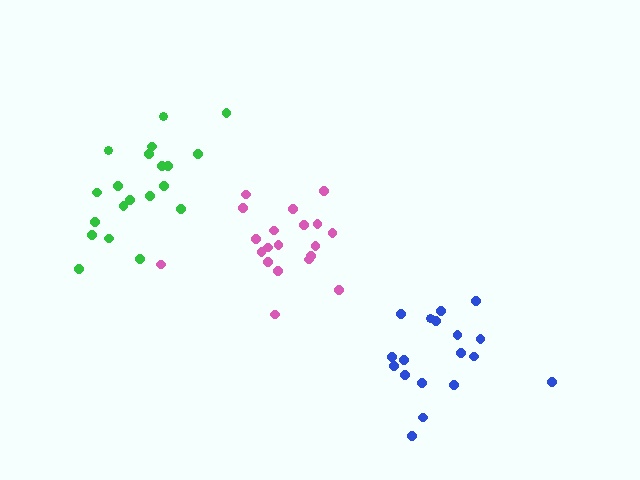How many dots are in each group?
Group 1: 18 dots, Group 2: 20 dots, Group 3: 20 dots (58 total).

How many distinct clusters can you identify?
There are 3 distinct clusters.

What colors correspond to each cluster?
The clusters are colored: blue, pink, green.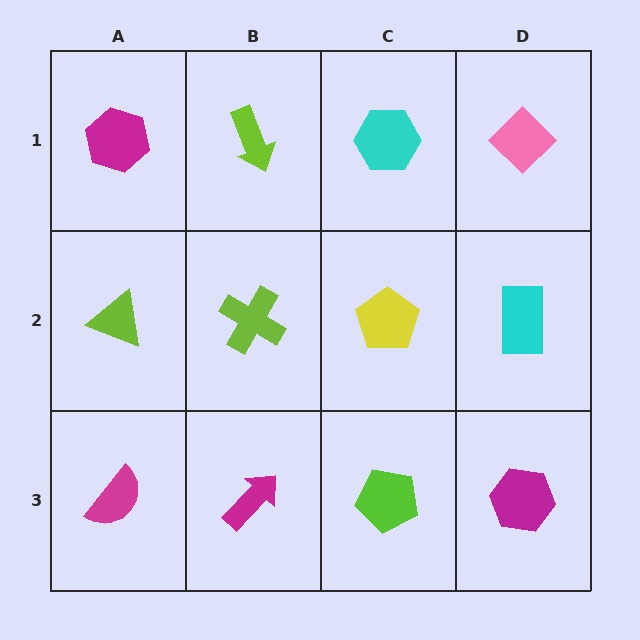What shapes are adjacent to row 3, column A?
A lime triangle (row 2, column A), a magenta arrow (row 3, column B).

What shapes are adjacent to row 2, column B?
A lime arrow (row 1, column B), a magenta arrow (row 3, column B), a lime triangle (row 2, column A), a yellow pentagon (row 2, column C).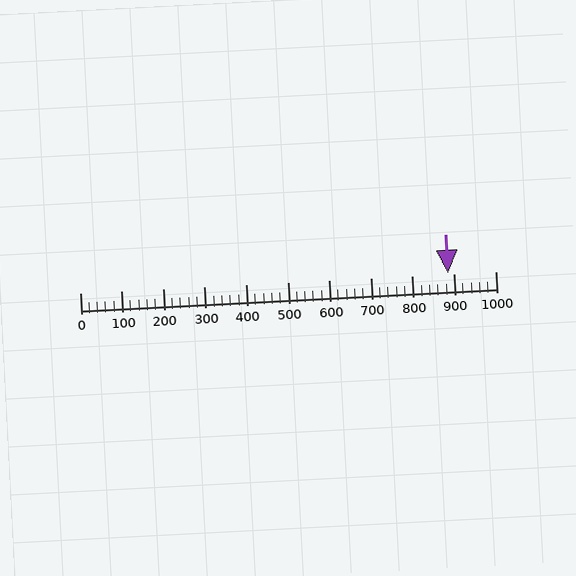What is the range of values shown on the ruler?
The ruler shows values from 0 to 1000.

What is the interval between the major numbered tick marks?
The major tick marks are spaced 100 units apart.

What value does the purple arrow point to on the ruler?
The purple arrow points to approximately 887.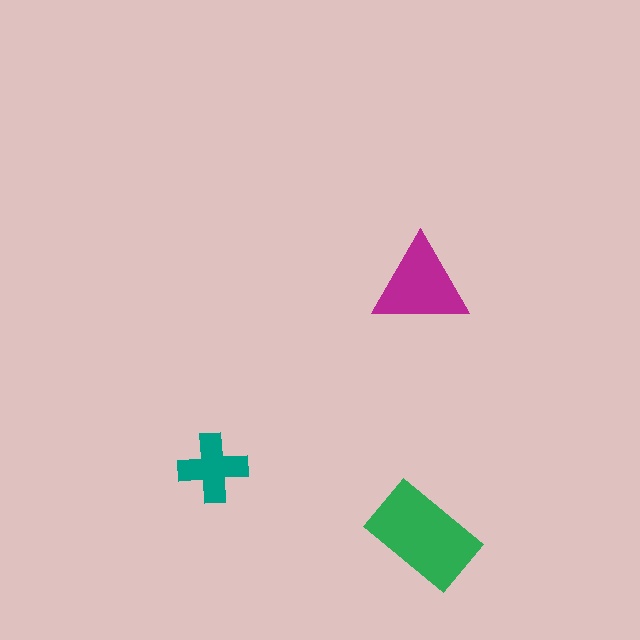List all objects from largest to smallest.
The green rectangle, the magenta triangle, the teal cross.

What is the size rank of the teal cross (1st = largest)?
3rd.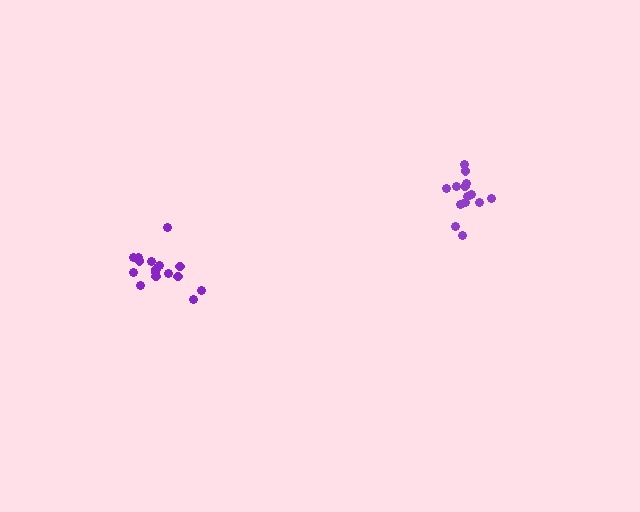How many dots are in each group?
Group 1: 16 dots, Group 2: 14 dots (30 total).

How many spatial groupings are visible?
There are 2 spatial groupings.